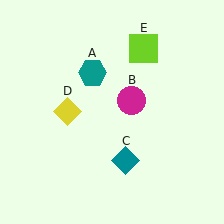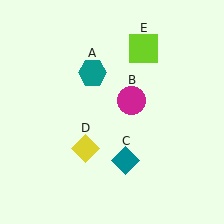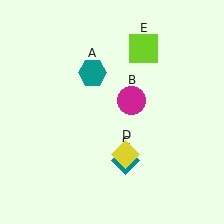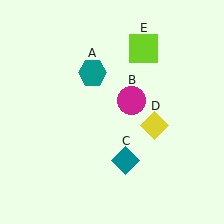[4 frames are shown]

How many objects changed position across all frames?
1 object changed position: yellow diamond (object D).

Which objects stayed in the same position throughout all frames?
Teal hexagon (object A) and magenta circle (object B) and teal diamond (object C) and lime square (object E) remained stationary.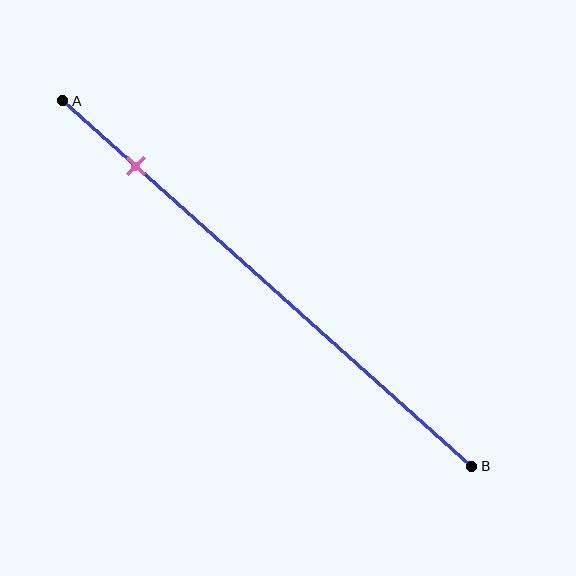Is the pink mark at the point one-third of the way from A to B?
No, the mark is at about 20% from A, not at the 33% one-third point.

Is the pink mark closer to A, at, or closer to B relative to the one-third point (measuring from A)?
The pink mark is closer to point A than the one-third point of segment AB.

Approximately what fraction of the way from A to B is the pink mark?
The pink mark is approximately 20% of the way from A to B.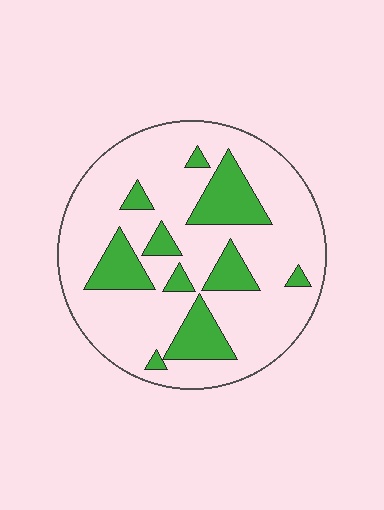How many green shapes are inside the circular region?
10.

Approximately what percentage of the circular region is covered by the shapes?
Approximately 20%.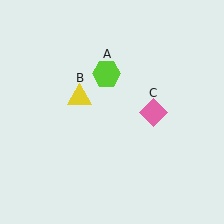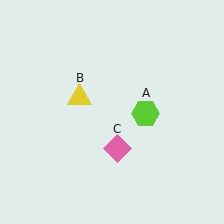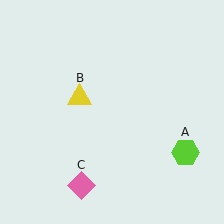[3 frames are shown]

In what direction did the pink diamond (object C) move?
The pink diamond (object C) moved down and to the left.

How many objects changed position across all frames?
2 objects changed position: lime hexagon (object A), pink diamond (object C).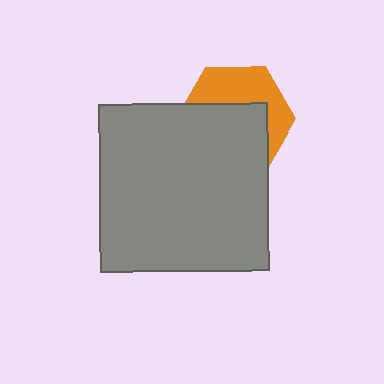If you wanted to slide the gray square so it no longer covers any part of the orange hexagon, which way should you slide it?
Slide it down — that is the most direct way to separate the two shapes.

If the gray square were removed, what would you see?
You would see the complete orange hexagon.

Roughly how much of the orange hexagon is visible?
A small part of it is visible (roughly 42%).